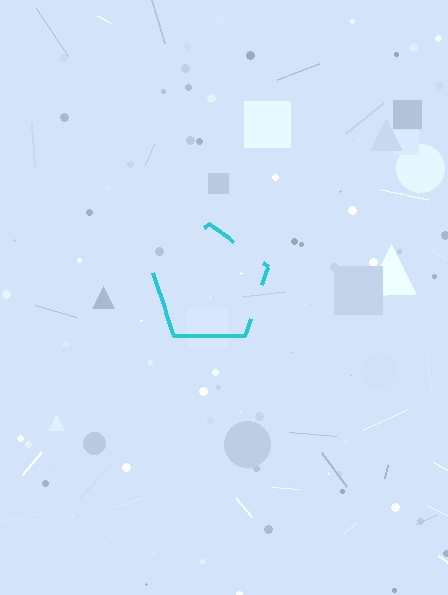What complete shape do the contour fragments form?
The contour fragments form a pentagon.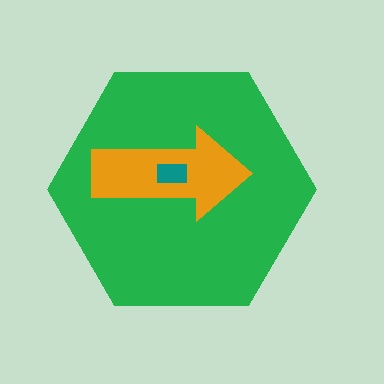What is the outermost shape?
The green hexagon.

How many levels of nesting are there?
3.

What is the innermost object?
The teal rectangle.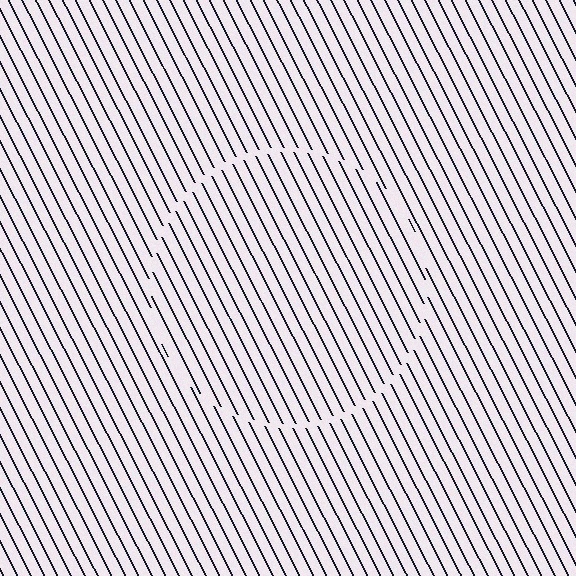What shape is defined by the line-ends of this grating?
An illusory circle. The interior of the shape contains the same grating, shifted by half a period — the contour is defined by the phase discontinuity where line-ends from the inner and outer gratings abut.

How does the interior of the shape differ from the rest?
The interior of the shape contains the same grating, shifted by half a period — the contour is defined by the phase discontinuity where line-ends from the inner and outer gratings abut.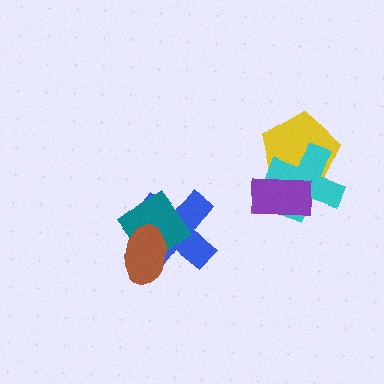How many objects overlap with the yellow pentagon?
2 objects overlap with the yellow pentagon.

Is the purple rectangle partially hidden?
No, no other shape covers it.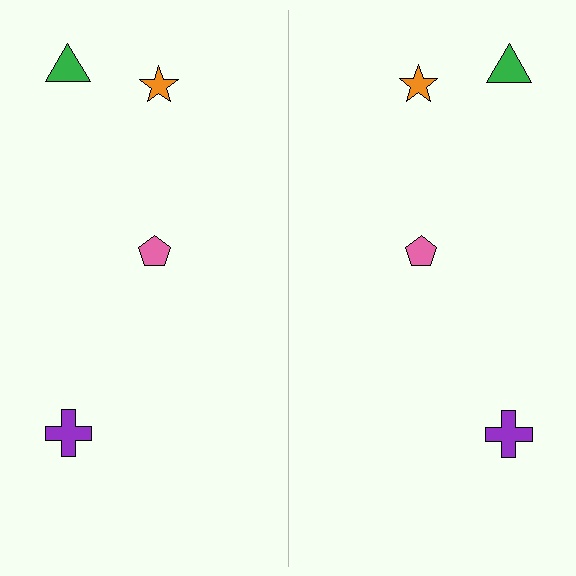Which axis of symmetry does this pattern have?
The pattern has a vertical axis of symmetry running through the center of the image.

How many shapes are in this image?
There are 8 shapes in this image.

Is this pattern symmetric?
Yes, this pattern has bilateral (reflection) symmetry.